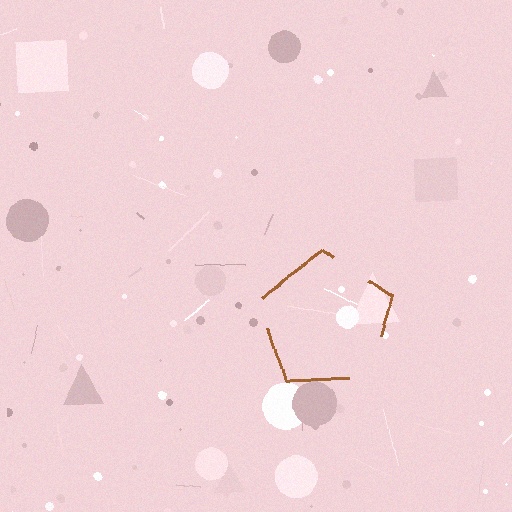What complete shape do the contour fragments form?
The contour fragments form a pentagon.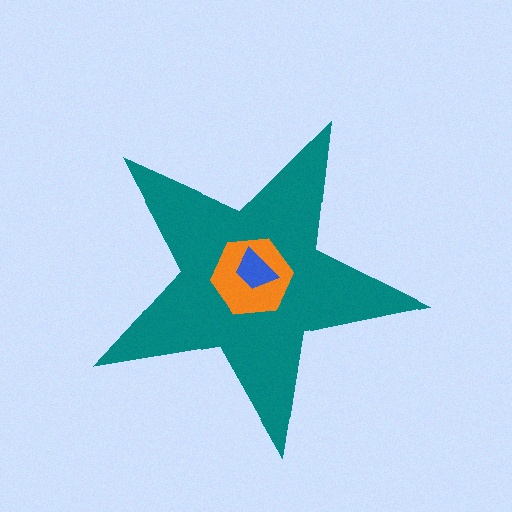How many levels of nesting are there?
3.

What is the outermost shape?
The teal star.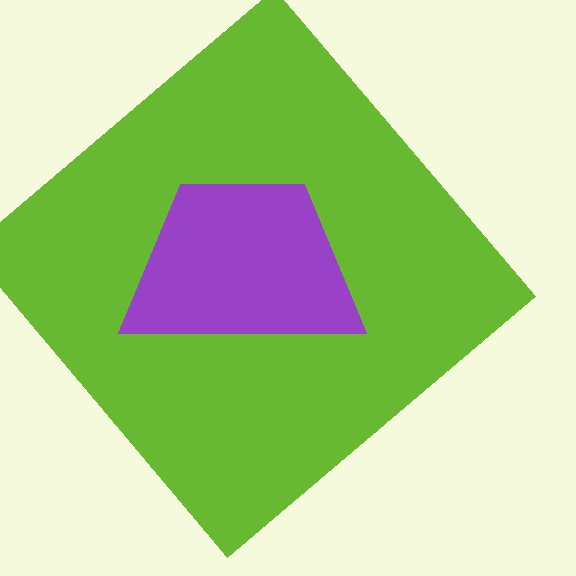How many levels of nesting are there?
2.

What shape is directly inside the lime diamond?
The purple trapezoid.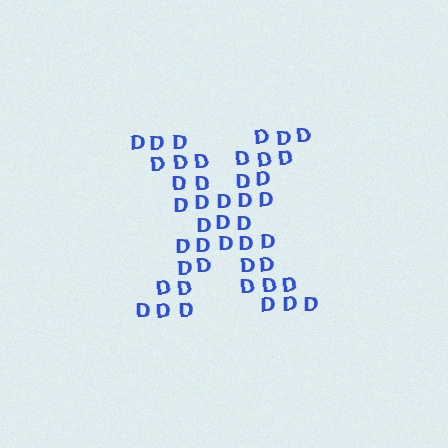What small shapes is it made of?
It is made of small letter D's.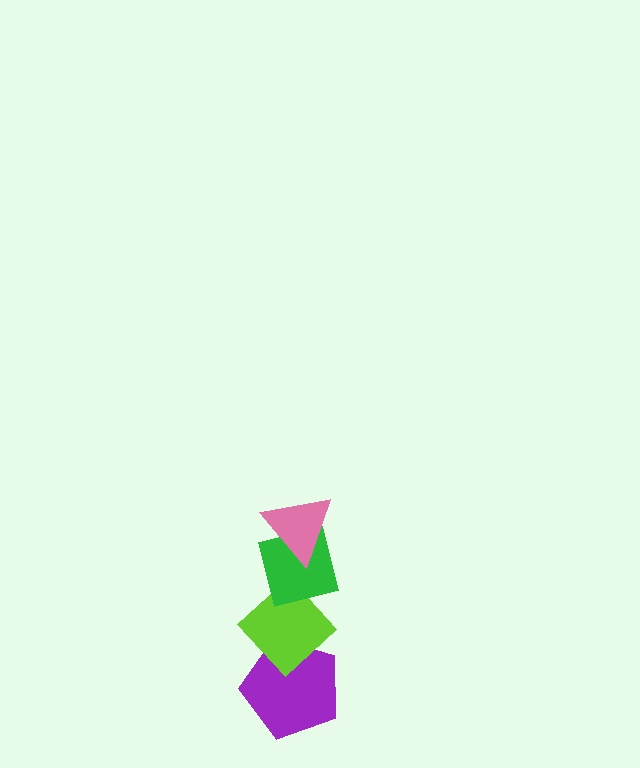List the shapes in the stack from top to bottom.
From top to bottom: the pink triangle, the green square, the lime diamond, the purple pentagon.